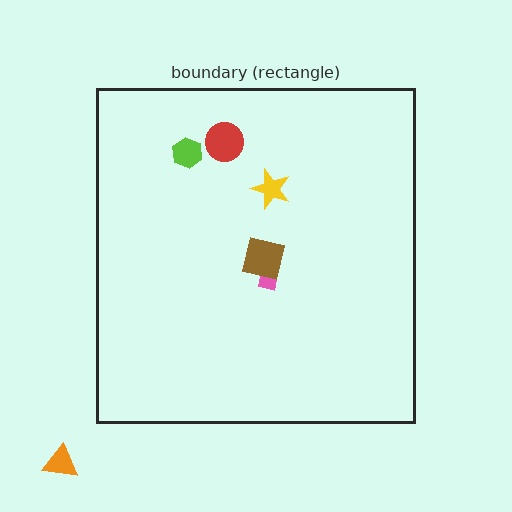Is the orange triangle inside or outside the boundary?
Outside.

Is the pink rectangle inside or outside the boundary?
Inside.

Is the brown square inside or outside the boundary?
Inside.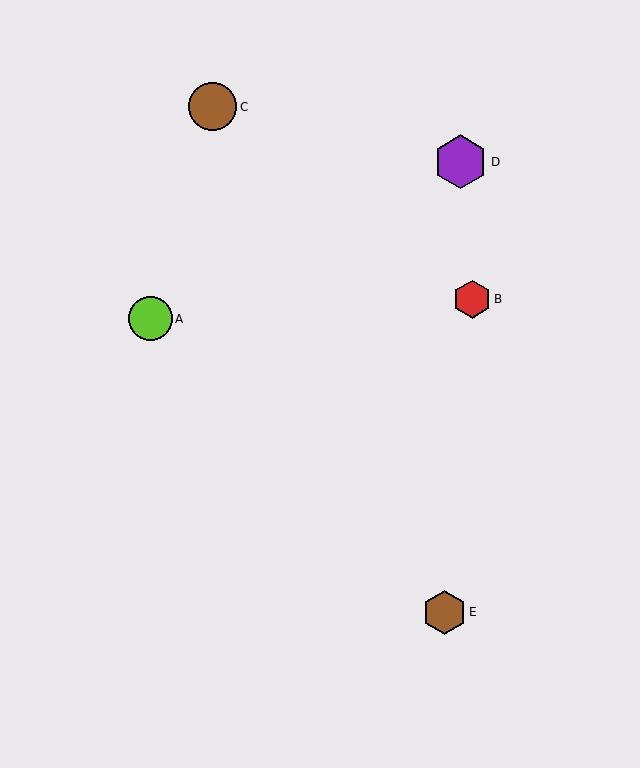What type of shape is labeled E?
Shape E is a brown hexagon.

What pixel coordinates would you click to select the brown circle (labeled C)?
Click at (213, 107) to select the brown circle C.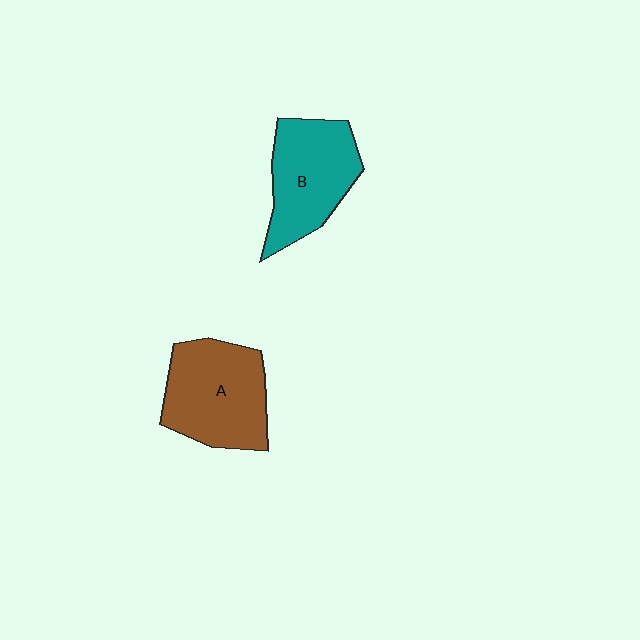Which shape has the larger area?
Shape A (brown).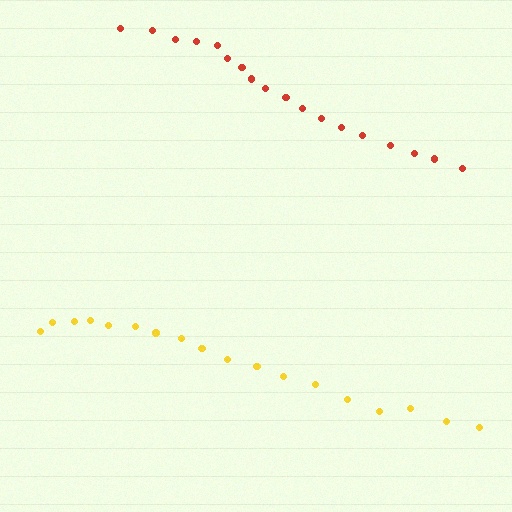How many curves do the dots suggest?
There are 2 distinct paths.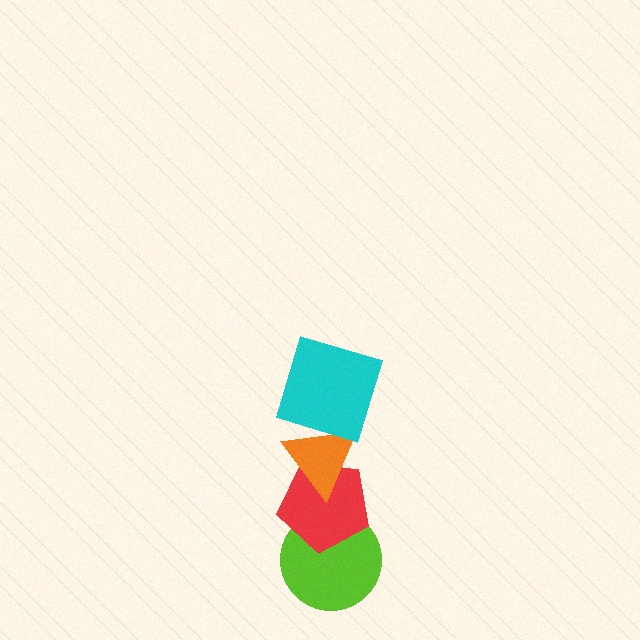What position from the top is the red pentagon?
The red pentagon is 3rd from the top.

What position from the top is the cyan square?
The cyan square is 1st from the top.